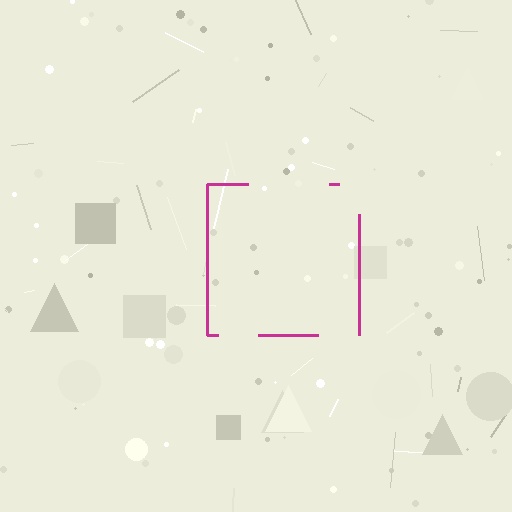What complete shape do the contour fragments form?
The contour fragments form a square.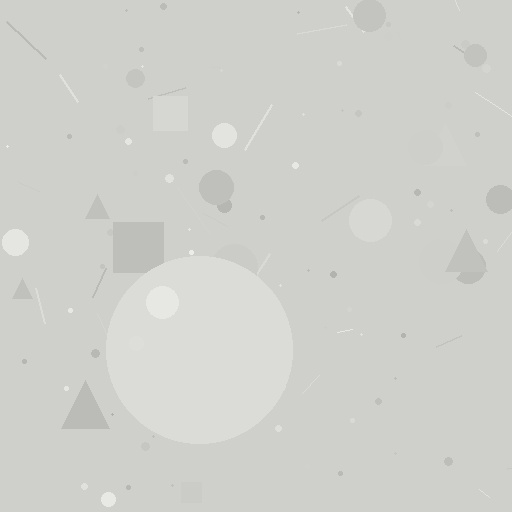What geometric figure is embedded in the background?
A circle is embedded in the background.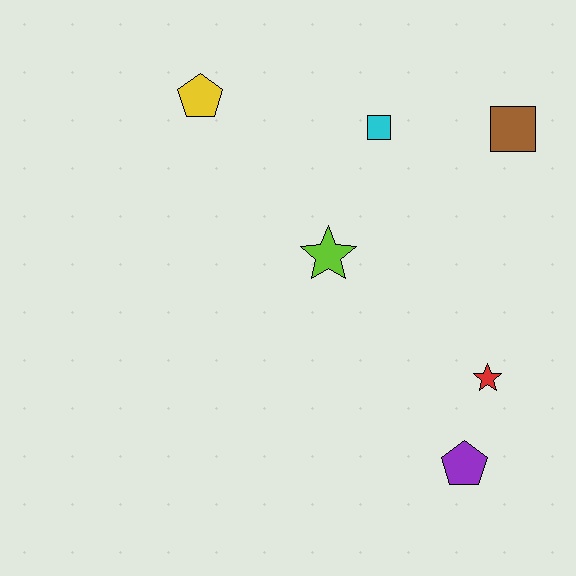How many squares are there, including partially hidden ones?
There are 2 squares.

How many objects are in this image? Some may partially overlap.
There are 6 objects.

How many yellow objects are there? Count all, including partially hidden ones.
There is 1 yellow object.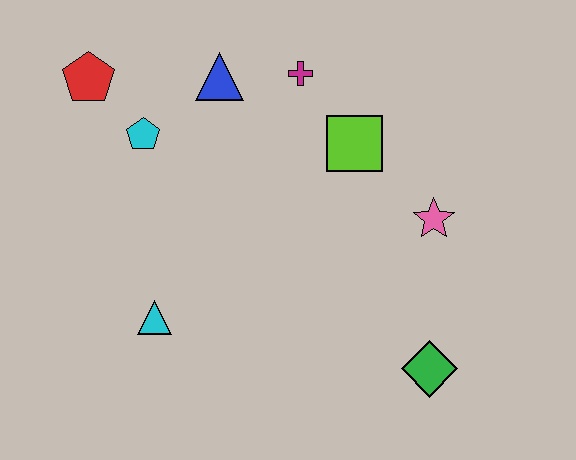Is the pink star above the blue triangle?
No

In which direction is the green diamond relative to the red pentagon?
The green diamond is to the right of the red pentagon.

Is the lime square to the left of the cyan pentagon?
No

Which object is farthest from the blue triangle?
The green diamond is farthest from the blue triangle.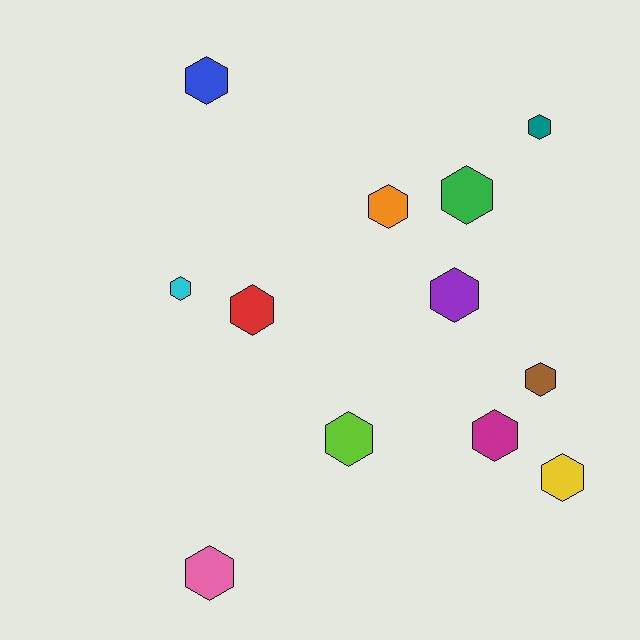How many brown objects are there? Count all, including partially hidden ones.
There is 1 brown object.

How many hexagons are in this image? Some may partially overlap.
There are 12 hexagons.